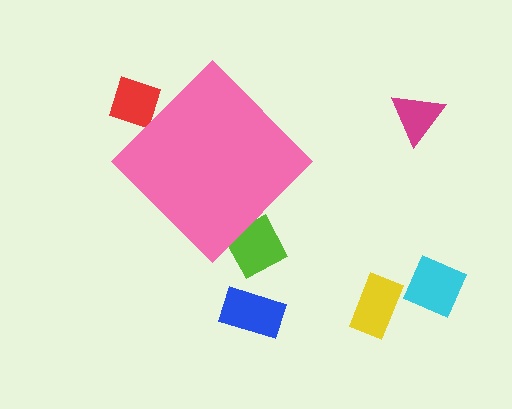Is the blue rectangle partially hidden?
No, the blue rectangle is fully visible.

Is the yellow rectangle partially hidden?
No, the yellow rectangle is fully visible.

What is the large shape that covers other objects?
A pink diamond.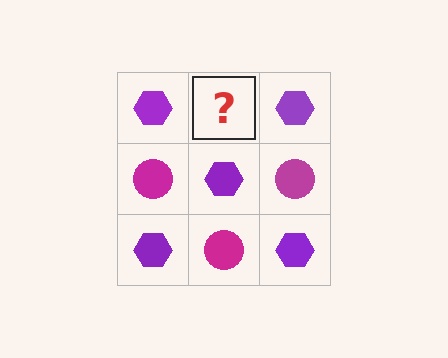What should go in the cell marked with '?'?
The missing cell should contain a magenta circle.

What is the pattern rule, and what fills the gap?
The rule is that it alternates purple hexagon and magenta circle in a checkerboard pattern. The gap should be filled with a magenta circle.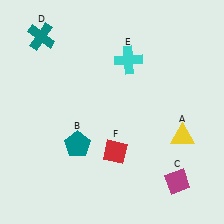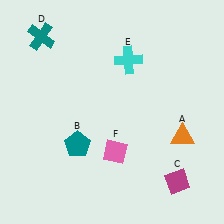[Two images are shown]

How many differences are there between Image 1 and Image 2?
There are 2 differences between the two images.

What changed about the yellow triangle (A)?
In Image 1, A is yellow. In Image 2, it changed to orange.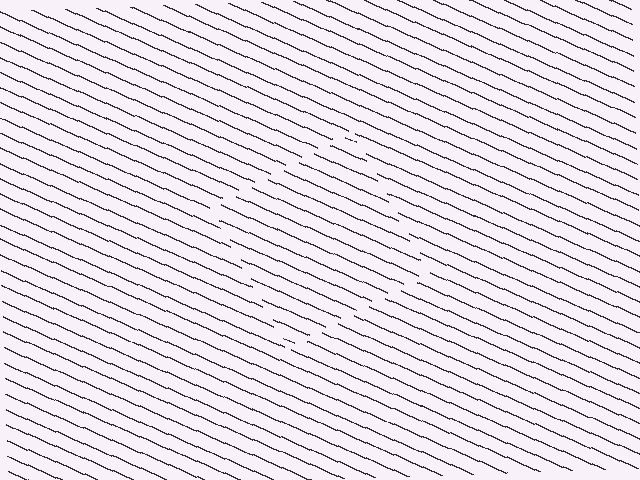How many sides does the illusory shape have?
4 sides — the line-ends trace a square.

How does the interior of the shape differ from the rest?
The interior of the shape contains the same grating, shifted by half a period — the contour is defined by the phase discontinuity where line-ends from the inner and outer gratings abut.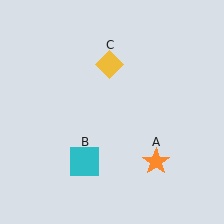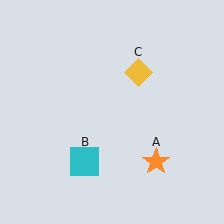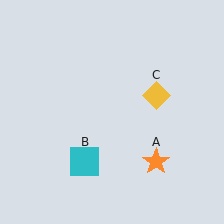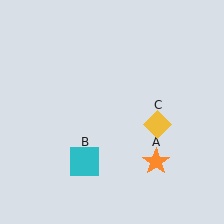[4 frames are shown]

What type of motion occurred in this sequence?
The yellow diamond (object C) rotated clockwise around the center of the scene.